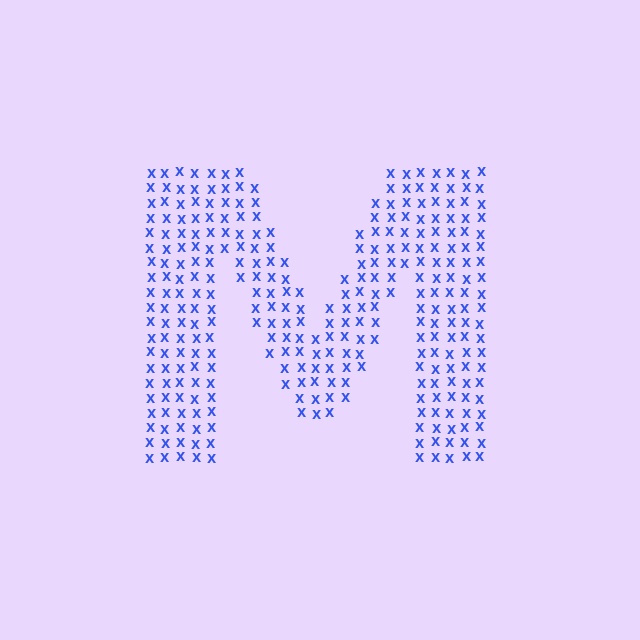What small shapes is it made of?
It is made of small letter X's.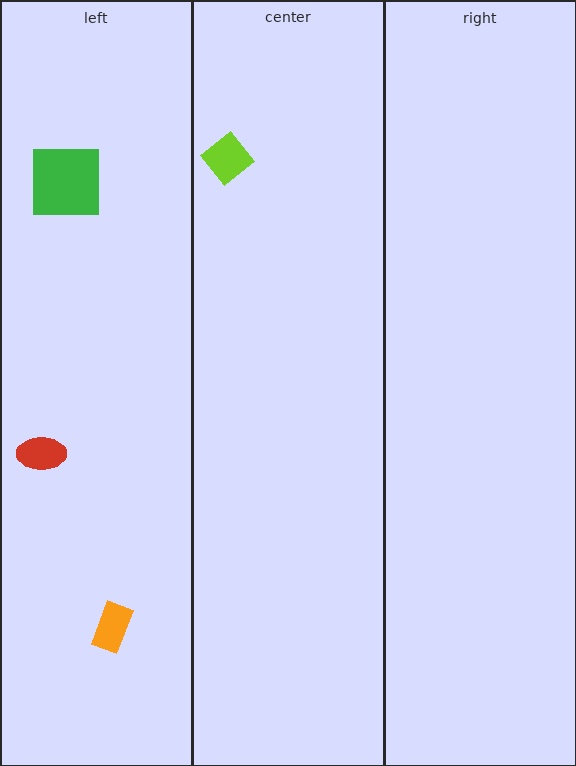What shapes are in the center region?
The lime diamond.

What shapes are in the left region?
The green square, the red ellipse, the orange rectangle.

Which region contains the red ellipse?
The left region.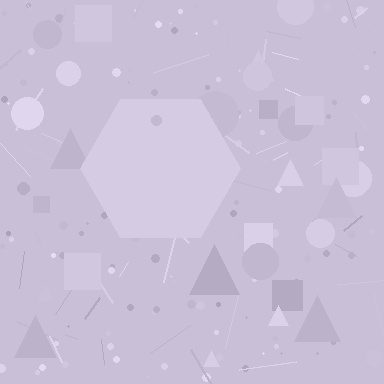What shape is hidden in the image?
A hexagon is hidden in the image.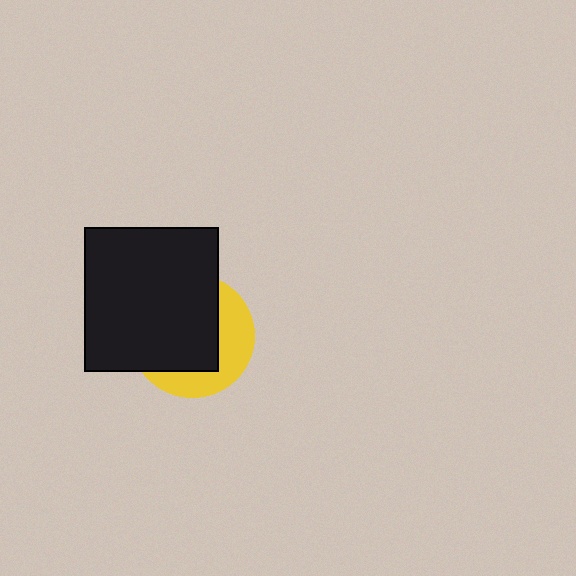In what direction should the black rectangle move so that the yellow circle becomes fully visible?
The black rectangle should move toward the upper-left. That is the shortest direction to clear the overlap and leave the yellow circle fully visible.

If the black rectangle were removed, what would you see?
You would see the complete yellow circle.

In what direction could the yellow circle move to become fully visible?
The yellow circle could move toward the lower-right. That would shift it out from behind the black rectangle entirely.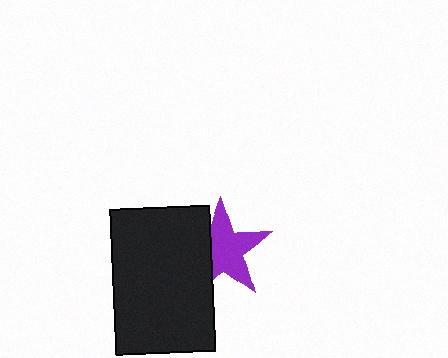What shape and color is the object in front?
The object in front is a black rectangle.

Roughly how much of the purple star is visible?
Most of it is visible (roughly 69%).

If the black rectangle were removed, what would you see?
You would see the complete purple star.